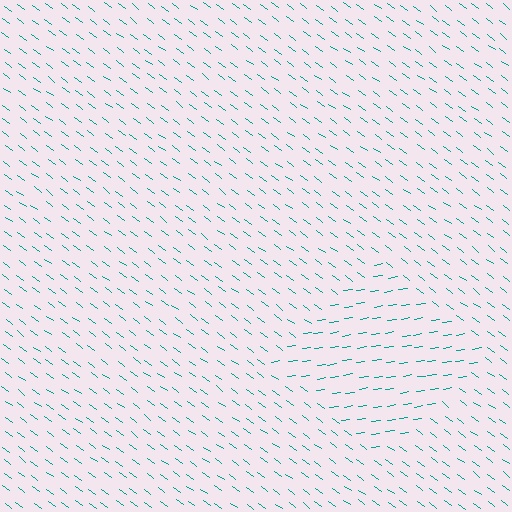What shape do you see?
I see a diamond.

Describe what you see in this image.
The image is filled with small teal line segments. A diamond region in the image has lines oriented differently from the surrounding lines, creating a visible texture boundary.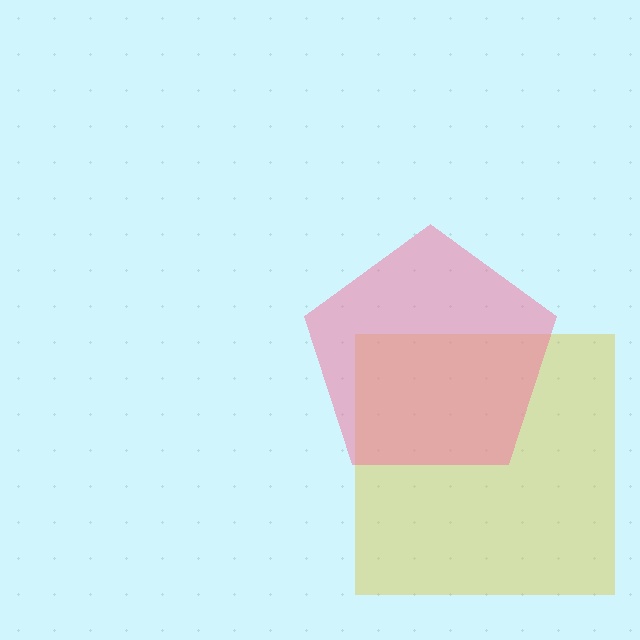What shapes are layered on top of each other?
The layered shapes are: a yellow square, a pink pentagon.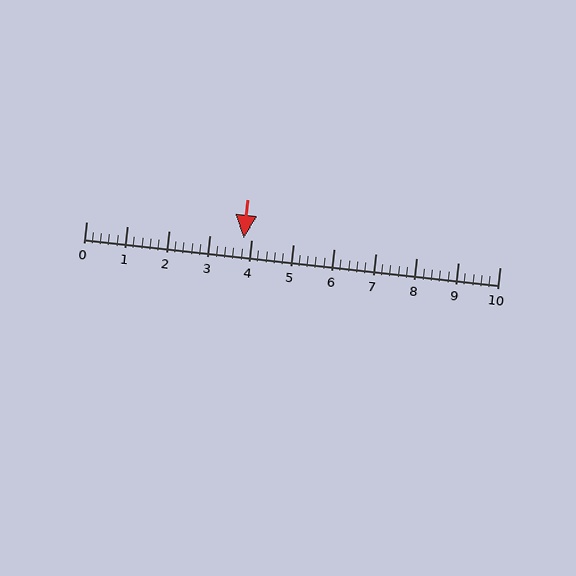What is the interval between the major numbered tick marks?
The major tick marks are spaced 1 units apart.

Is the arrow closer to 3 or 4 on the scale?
The arrow is closer to 4.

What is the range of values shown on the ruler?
The ruler shows values from 0 to 10.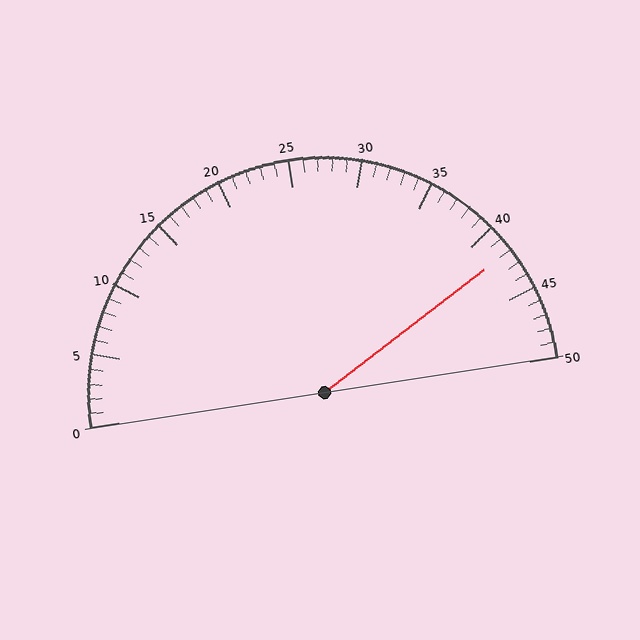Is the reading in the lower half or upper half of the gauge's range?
The reading is in the upper half of the range (0 to 50).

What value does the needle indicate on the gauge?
The needle indicates approximately 42.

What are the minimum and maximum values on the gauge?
The gauge ranges from 0 to 50.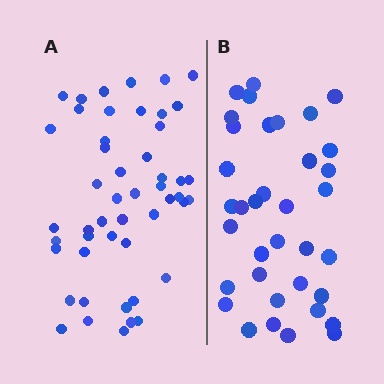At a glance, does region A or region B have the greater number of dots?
Region A (the left region) has more dots.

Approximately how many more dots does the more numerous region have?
Region A has approximately 15 more dots than region B.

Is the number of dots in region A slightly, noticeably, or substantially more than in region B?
Region A has noticeably more, but not dramatically so. The ratio is roughly 1.4 to 1.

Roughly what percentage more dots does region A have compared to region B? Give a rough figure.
About 35% more.